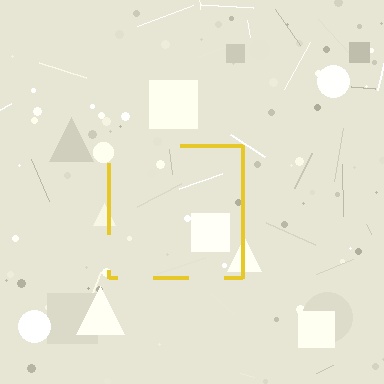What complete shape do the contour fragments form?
The contour fragments form a square.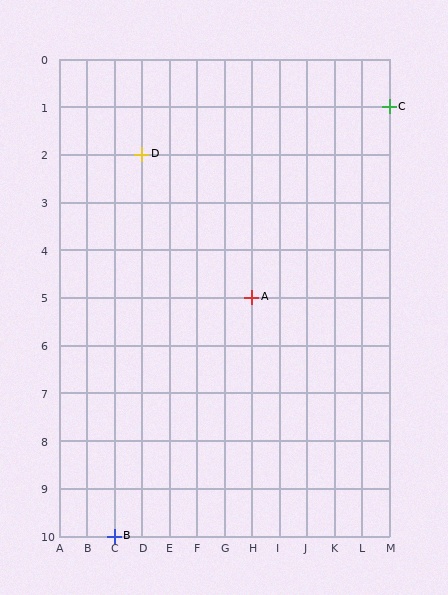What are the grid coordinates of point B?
Point B is at grid coordinates (C, 10).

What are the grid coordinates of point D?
Point D is at grid coordinates (D, 2).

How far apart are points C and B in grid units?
Points C and B are 10 columns and 9 rows apart (about 13.5 grid units diagonally).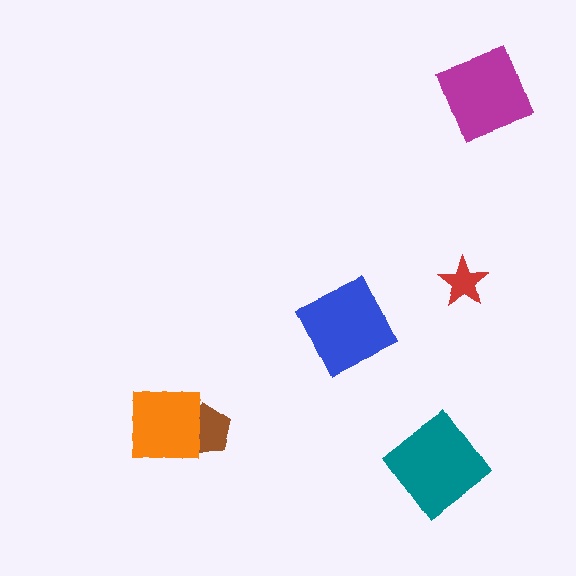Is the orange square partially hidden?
No, no other shape covers it.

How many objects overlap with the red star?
0 objects overlap with the red star.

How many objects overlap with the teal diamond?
0 objects overlap with the teal diamond.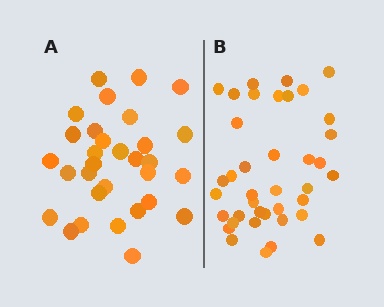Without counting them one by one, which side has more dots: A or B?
Region B (the right region) has more dots.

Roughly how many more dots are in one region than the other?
Region B has roughly 8 or so more dots than region A.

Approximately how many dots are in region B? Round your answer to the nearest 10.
About 40 dots. (The exact count is 39, which rounds to 40.)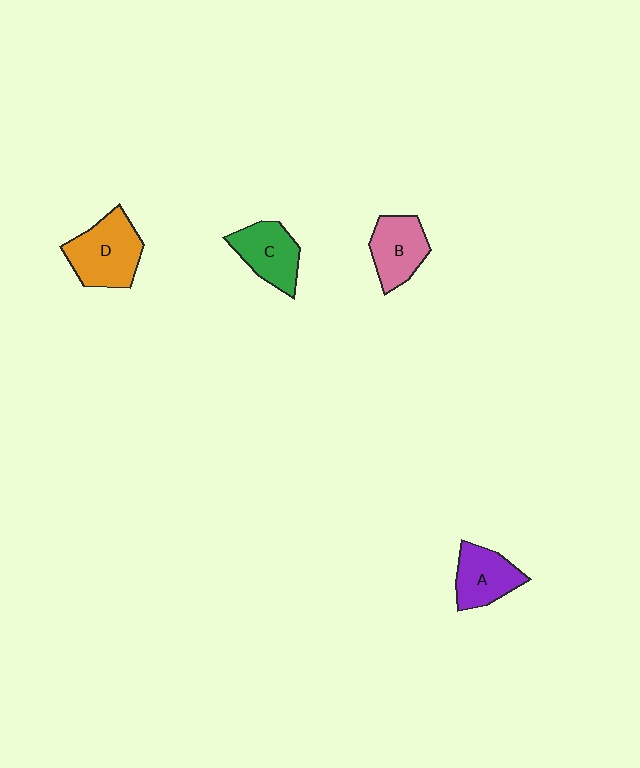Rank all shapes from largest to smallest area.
From largest to smallest: D (orange), C (green), B (pink), A (purple).